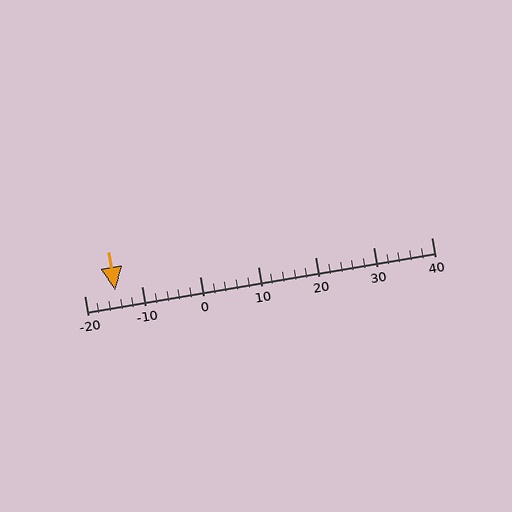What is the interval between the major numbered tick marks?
The major tick marks are spaced 10 units apart.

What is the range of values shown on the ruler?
The ruler shows values from -20 to 40.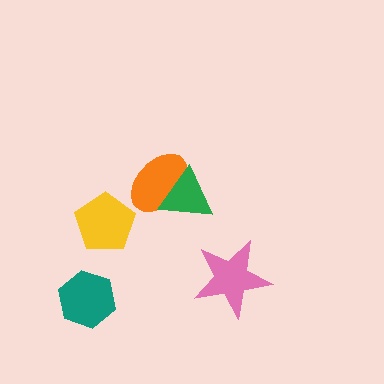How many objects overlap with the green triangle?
1 object overlaps with the green triangle.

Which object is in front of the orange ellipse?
The green triangle is in front of the orange ellipse.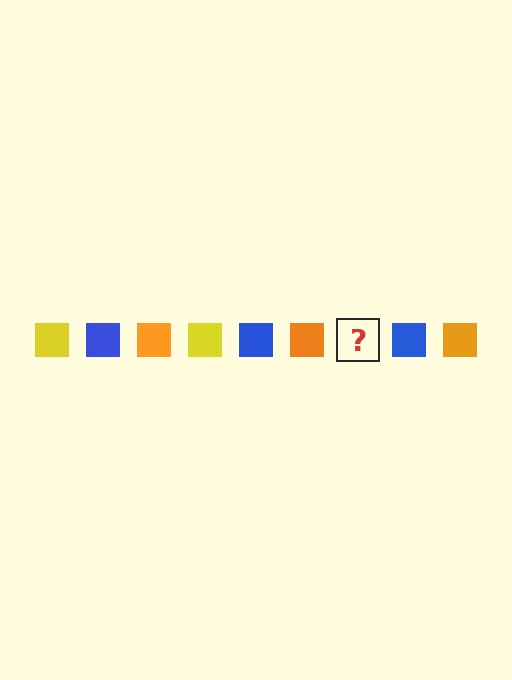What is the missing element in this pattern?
The missing element is a yellow square.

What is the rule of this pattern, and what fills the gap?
The rule is that the pattern cycles through yellow, blue, orange squares. The gap should be filled with a yellow square.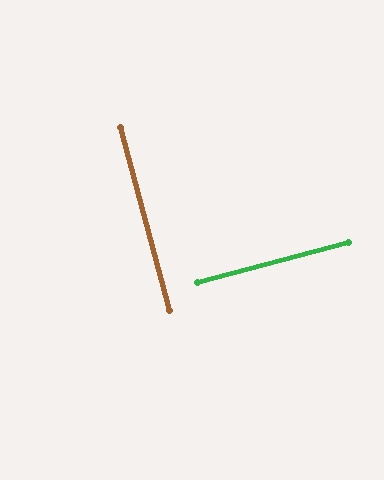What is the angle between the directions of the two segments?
Approximately 90 degrees.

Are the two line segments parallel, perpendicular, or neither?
Perpendicular — they meet at approximately 90°.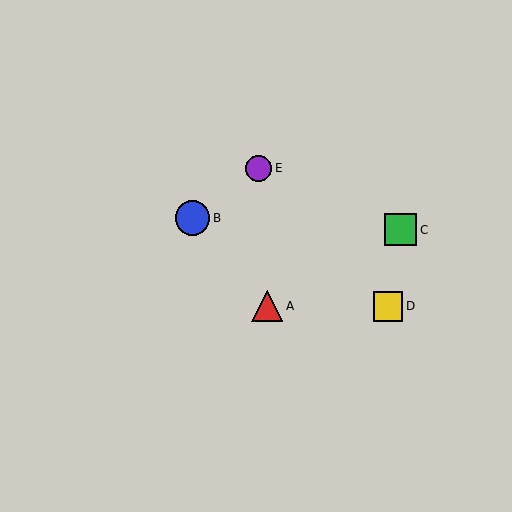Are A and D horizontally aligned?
Yes, both are at y≈306.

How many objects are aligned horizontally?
2 objects (A, D) are aligned horizontally.